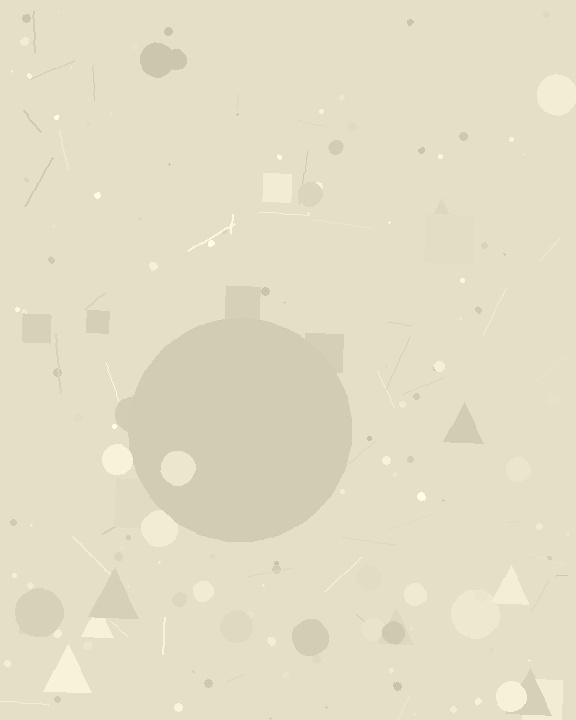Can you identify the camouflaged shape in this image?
The camouflaged shape is a circle.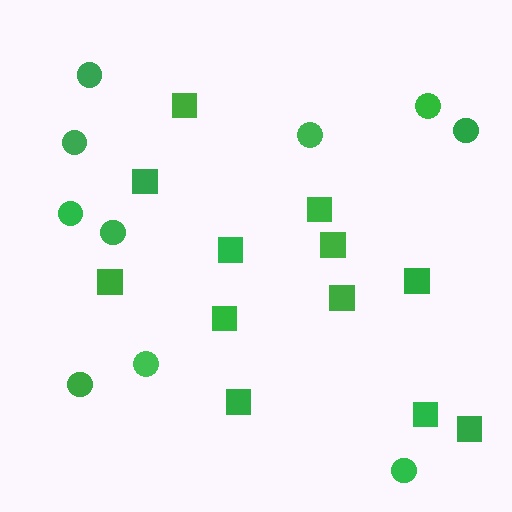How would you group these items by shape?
There are 2 groups: one group of circles (10) and one group of squares (12).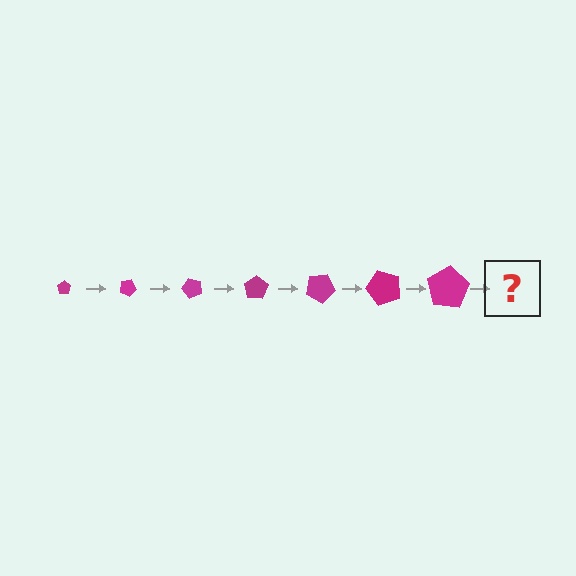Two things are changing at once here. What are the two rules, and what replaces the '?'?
The two rules are that the pentagon grows larger each step and it rotates 25 degrees each step. The '?' should be a pentagon, larger than the previous one and rotated 175 degrees from the start.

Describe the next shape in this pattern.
It should be a pentagon, larger than the previous one and rotated 175 degrees from the start.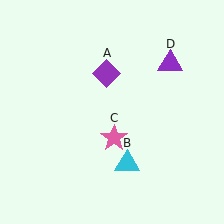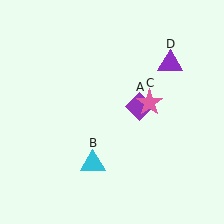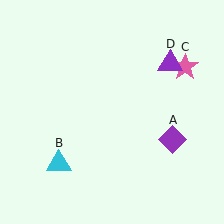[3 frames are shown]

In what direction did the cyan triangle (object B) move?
The cyan triangle (object B) moved left.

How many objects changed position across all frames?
3 objects changed position: purple diamond (object A), cyan triangle (object B), pink star (object C).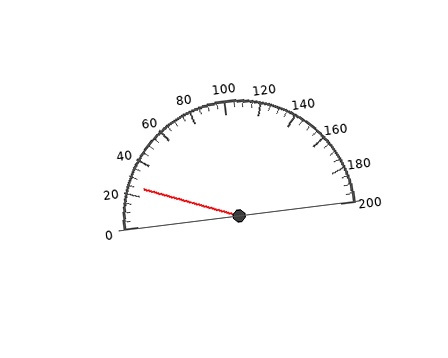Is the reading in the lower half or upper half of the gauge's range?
The reading is in the lower half of the range (0 to 200).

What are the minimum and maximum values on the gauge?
The gauge ranges from 0 to 200.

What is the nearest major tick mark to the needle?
The nearest major tick mark is 20.